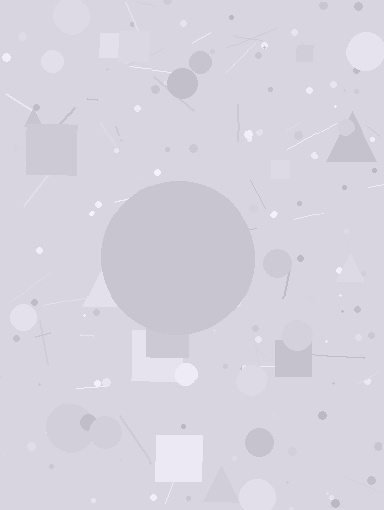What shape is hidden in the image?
A circle is hidden in the image.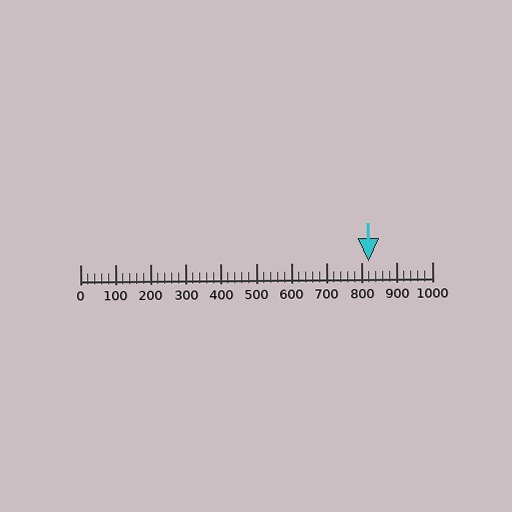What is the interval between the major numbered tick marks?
The major tick marks are spaced 100 units apart.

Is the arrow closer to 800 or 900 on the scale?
The arrow is closer to 800.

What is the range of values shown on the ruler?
The ruler shows values from 0 to 1000.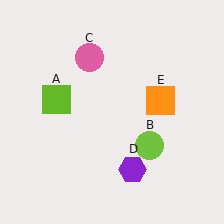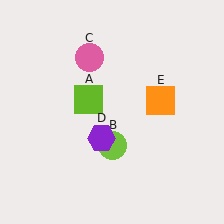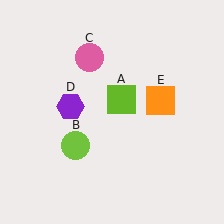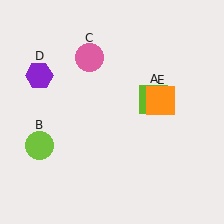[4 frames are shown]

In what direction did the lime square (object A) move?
The lime square (object A) moved right.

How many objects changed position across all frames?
3 objects changed position: lime square (object A), lime circle (object B), purple hexagon (object D).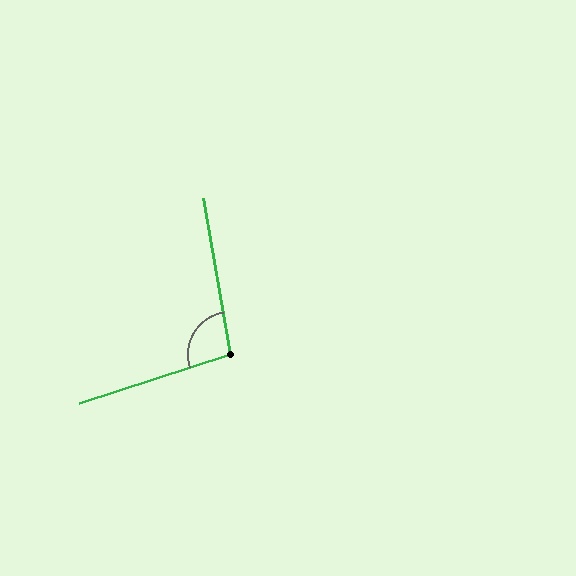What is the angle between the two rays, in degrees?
Approximately 99 degrees.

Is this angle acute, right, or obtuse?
It is obtuse.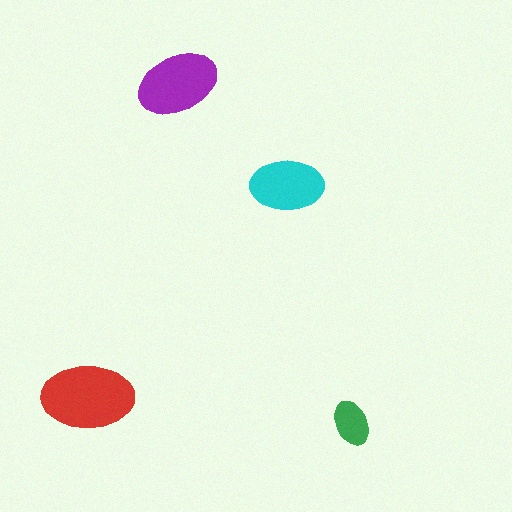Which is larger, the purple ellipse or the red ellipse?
The red one.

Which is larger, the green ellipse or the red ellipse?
The red one.